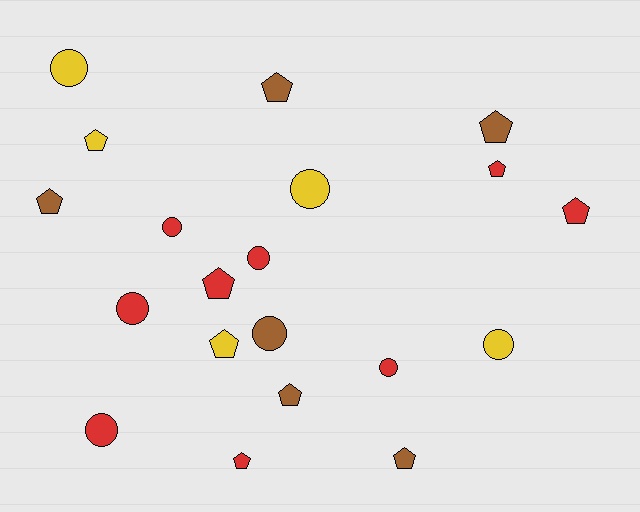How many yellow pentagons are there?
There are 2 yellow pentagons.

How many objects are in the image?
There are 20 objects.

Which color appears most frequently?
Red, with 9 objects.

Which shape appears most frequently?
Pentagon, with 11 objects.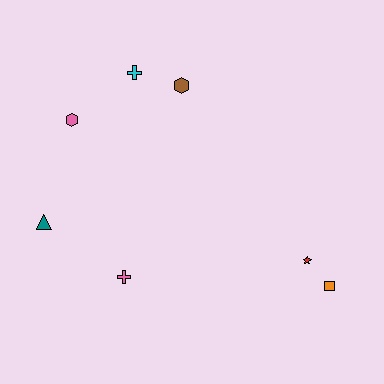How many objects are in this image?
There are 7 objects.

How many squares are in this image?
There is 1 square.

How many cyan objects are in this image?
There is 1 cyan object.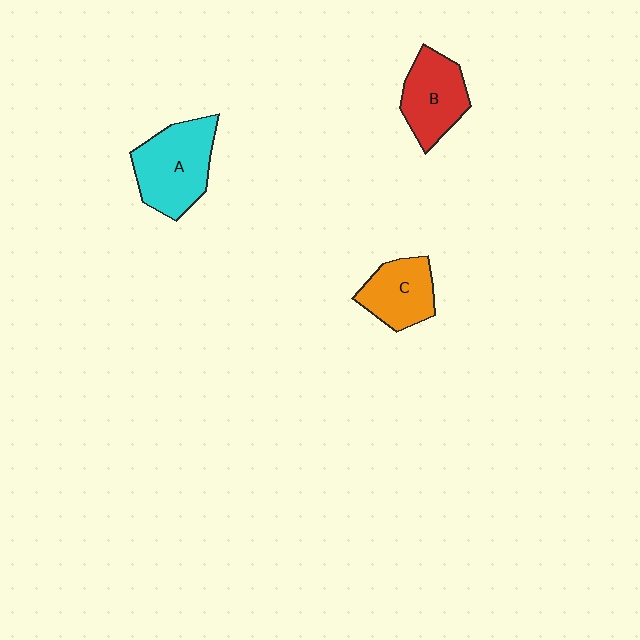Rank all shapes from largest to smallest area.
From largest to smallest: A (cyan), B (red), C (orange).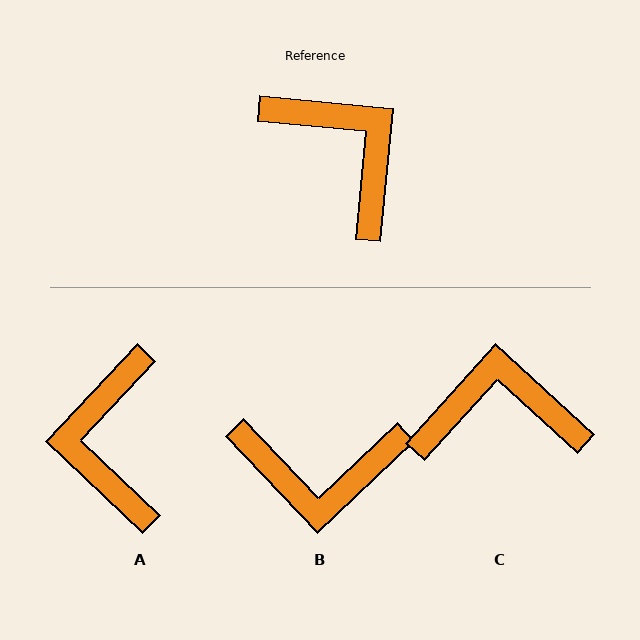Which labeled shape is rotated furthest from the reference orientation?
A, about 142 degrees away.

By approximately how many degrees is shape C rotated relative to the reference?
Approximately 53 degrees counter-clockwise.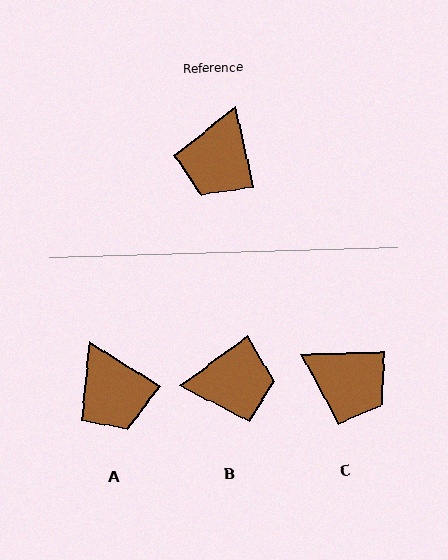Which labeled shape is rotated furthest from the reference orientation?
B, about 114 degrees away.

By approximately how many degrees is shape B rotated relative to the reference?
Approximately 114 degrees counter-clockwise.